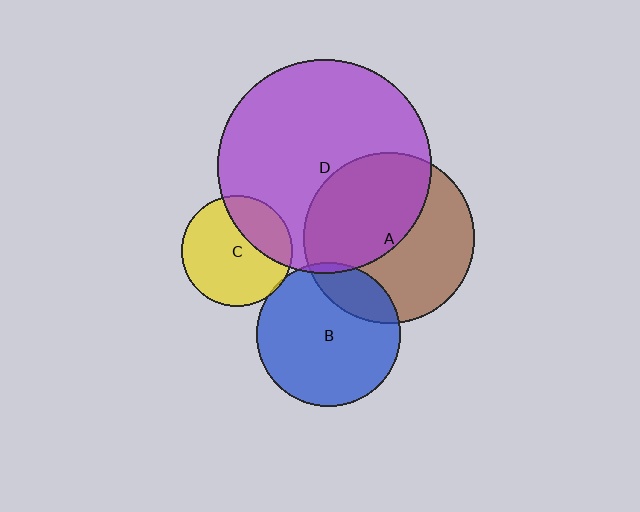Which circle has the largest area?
Circle D (purple).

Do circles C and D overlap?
Yes.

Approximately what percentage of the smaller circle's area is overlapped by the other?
Approximately 30%.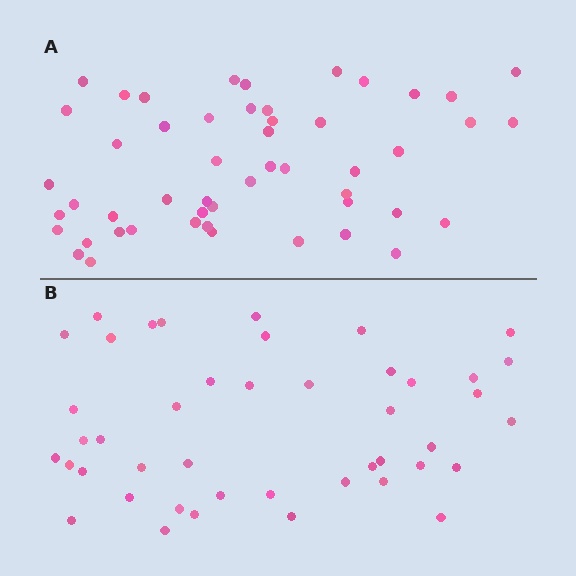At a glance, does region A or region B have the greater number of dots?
Region A (the top region) has more dots.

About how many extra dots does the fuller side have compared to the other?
Region A has roughly 8 or so more dots than region B.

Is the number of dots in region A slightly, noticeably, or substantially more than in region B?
Region A has only slightly more — the two regions are fairly close. The ratio is roughly 1.2 to 1.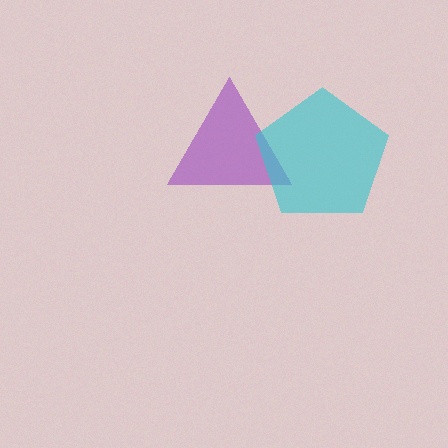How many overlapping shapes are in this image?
There are 2 overlapping shapes in the image.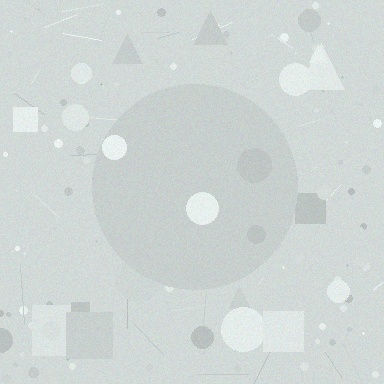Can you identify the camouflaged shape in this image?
The camouflaged shape is a circle.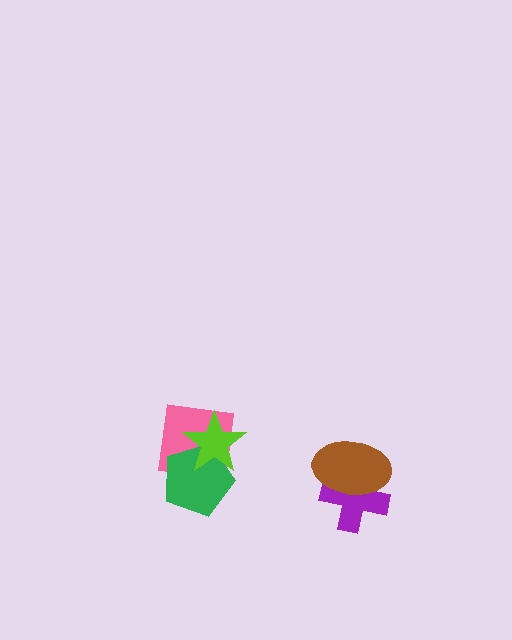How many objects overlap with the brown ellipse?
1 object overlaps with the brown ellipse.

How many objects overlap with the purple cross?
1 object overlaps with the purple cross.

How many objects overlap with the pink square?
2 objects overlap with the pink square.